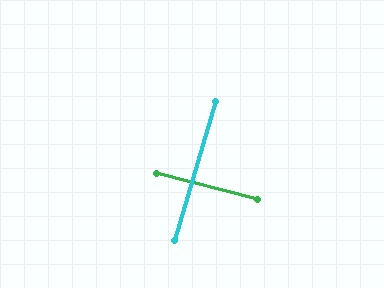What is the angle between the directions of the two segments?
Approximately 88 degrees.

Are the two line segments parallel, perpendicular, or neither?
Perpendicular — they meet at approximately 88°.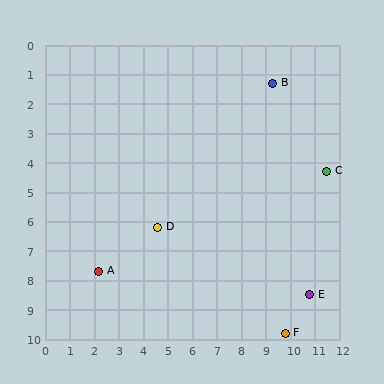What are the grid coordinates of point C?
Point C is at approximately (11.5, 4.3).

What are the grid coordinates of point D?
Point D is at approximately (4.6, 6.2).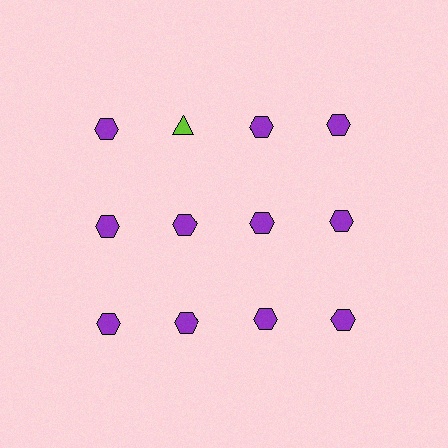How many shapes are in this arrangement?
There are 12 shapes arranged in a grid pattern.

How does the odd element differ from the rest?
It differs in both color (lime instead of purple) and shape (triangle instead of hexagon).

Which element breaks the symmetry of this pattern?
The lime triangle in the top row, second from left column breaks the symmetry. All other shapes are purple hexagons.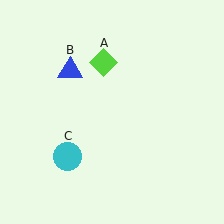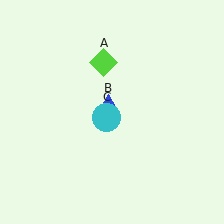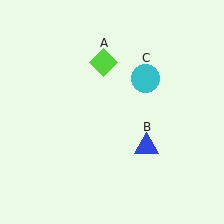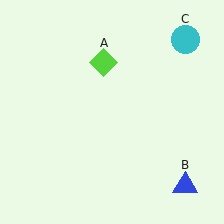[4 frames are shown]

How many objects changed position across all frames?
2 objects changed position: blue triangle (object B), cyan circle (object C).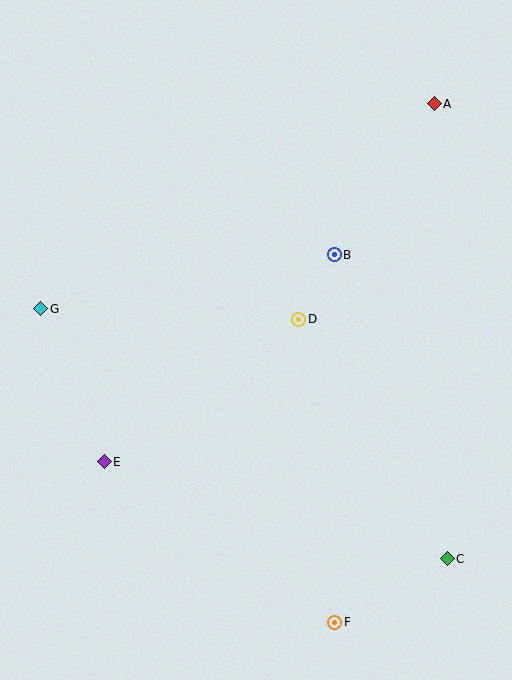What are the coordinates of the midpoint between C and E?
The midpoint between C and E is at (276, 510).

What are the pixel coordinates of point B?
Point B is at (334, 255).